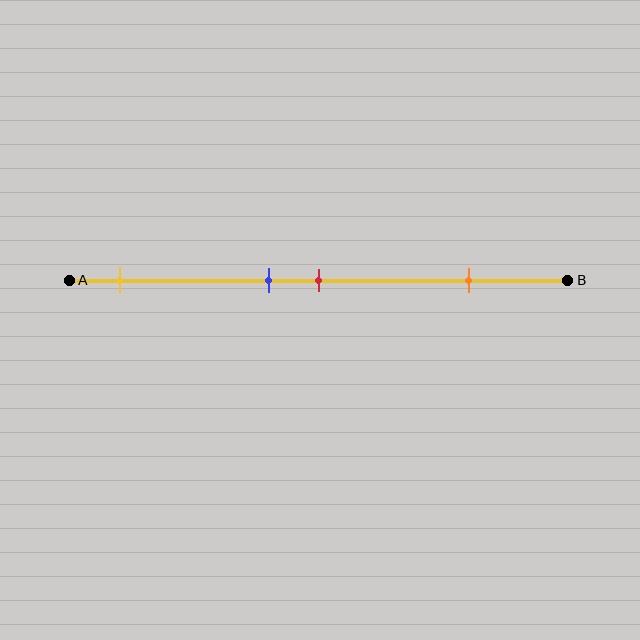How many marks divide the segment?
There are 4 marks dividing the segment.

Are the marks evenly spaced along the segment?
No, the marks are not evenly spaced.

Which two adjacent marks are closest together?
The blue and red marks are the closest adjacent pair.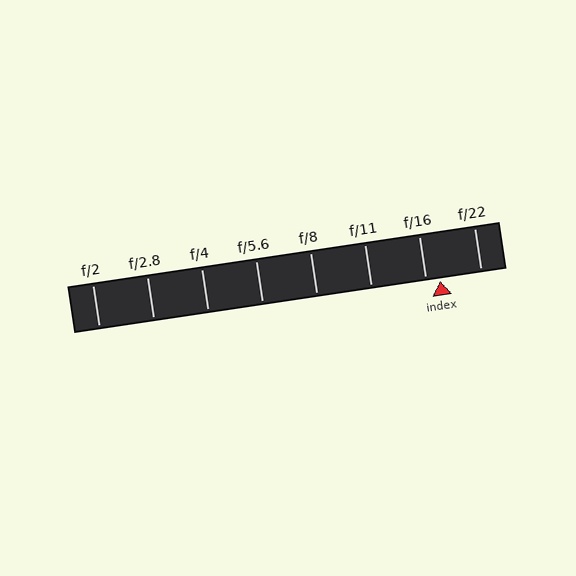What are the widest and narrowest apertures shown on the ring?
The widest aperture shown is f/2 and the narrowest is f/22.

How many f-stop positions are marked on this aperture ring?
There are 8 f-stop positions marked.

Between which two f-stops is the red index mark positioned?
The index mark is between f/16 and f/22.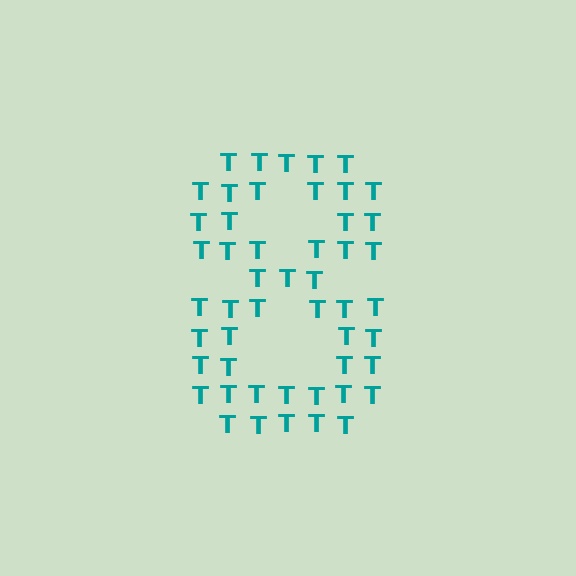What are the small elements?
The small elements are letter T's.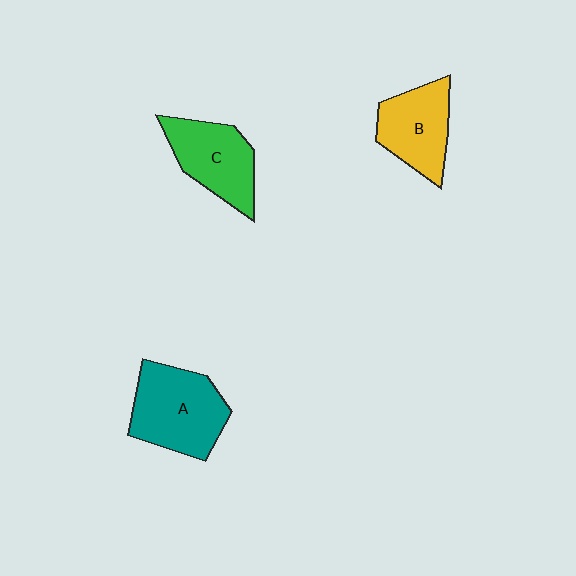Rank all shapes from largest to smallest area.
From largest to smallest: A (teal), C (green), B (yellow).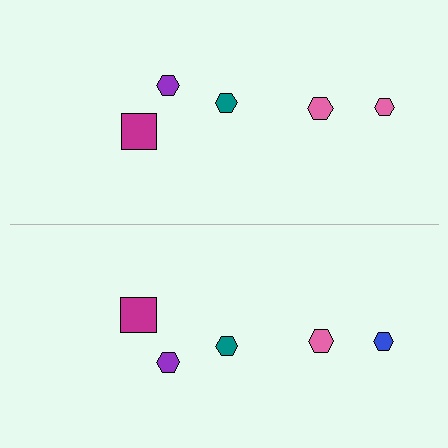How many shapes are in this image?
There are 10 shapes in this image.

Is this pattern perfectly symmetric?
No, the pattern is not perfectly symmetric. The blue hexagon on the bottom side breaks the symmetry — its mirror counterpart is pink.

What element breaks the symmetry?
The blue hexagon on the bottom side breaks the symmetry — its mirror counterpart is pink.